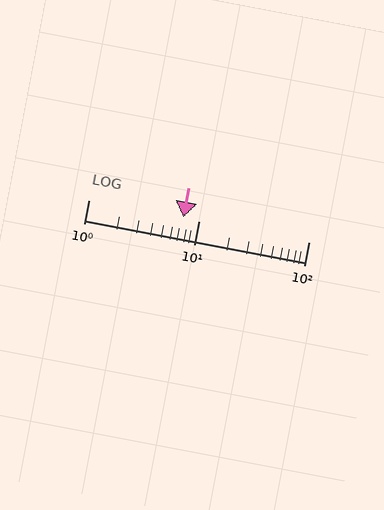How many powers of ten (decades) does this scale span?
The scale spans 2 decades, from 1 to 100.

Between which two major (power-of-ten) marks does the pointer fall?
The pointer is between 1 and 10.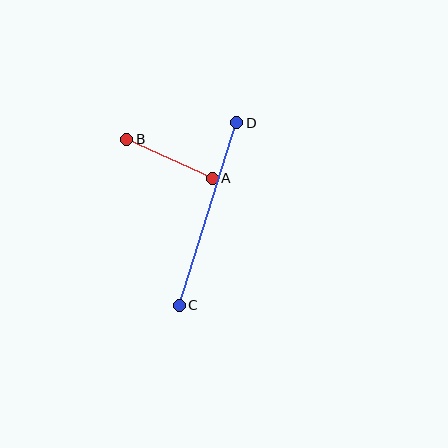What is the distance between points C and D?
The distance is approximately 191 pixels.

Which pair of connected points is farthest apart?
Points C and D are farthest apart.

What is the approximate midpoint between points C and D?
The midpoint is at approximately (208, 214) pixels.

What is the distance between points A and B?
The distance is approximately 94 pixels.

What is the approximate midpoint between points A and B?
The midpoint is at approximately (170, 159) pixels.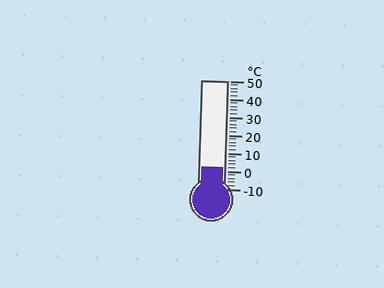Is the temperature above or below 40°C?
The temperature is below 40°C.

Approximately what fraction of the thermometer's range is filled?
The thermometer is filled to approximately 20% of its range.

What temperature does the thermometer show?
The thermometer shows approximately 2°C.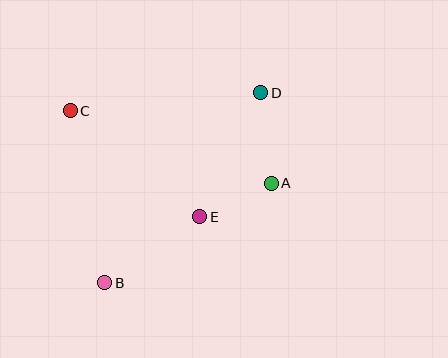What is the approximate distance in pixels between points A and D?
The distance between A and D is approximately 91 pixels.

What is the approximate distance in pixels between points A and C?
The distance between A and C is approximately 214 pixels.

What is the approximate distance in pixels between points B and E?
The distance between B and E is approximately 116 pixels.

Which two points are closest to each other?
Points A and E are closest to each other.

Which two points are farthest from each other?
Points B and D are farthest from each other.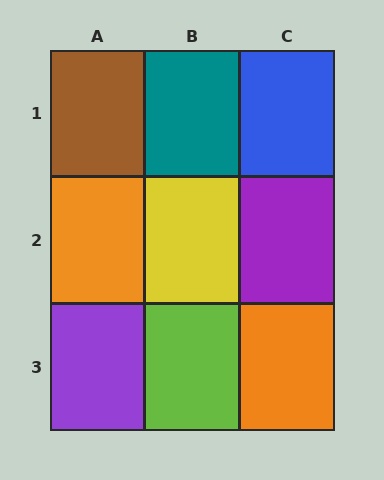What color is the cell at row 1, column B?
Teal.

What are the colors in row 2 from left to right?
Orange, yellow, purple.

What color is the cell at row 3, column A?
Purple.